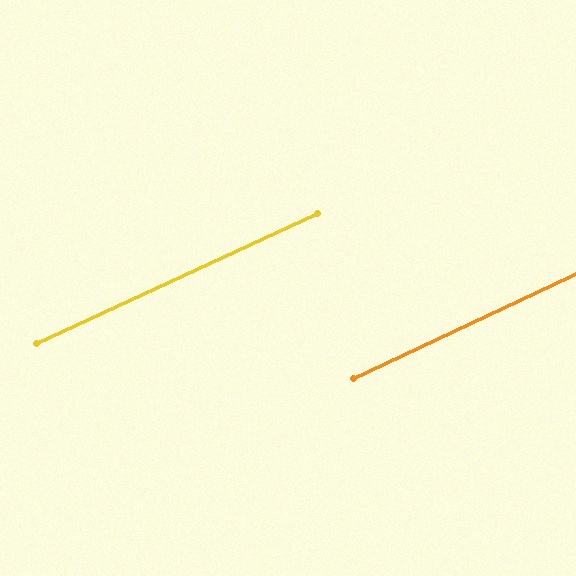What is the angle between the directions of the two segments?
Approximately 0 degrees.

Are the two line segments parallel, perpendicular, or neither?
Parallel — their directions differ by only 0.4°.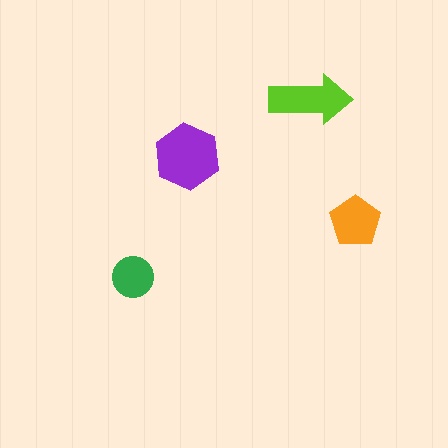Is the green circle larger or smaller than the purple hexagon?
Smaller.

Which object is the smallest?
The green circle.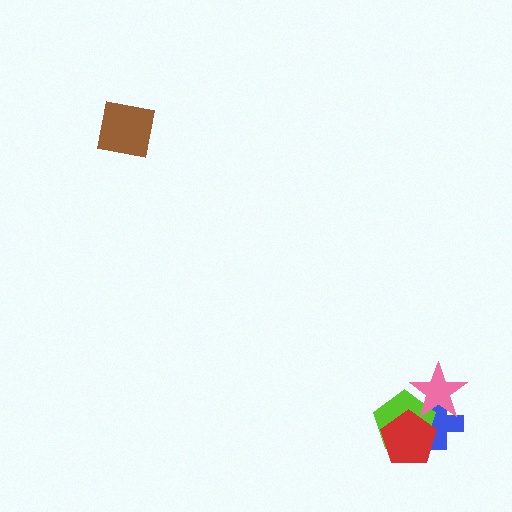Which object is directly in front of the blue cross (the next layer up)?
The lime pentagon is directly in front of the blue cross.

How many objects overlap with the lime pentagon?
3 objects overlap with the lime pentagon.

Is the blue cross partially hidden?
Yes, it is partially covered by another shape.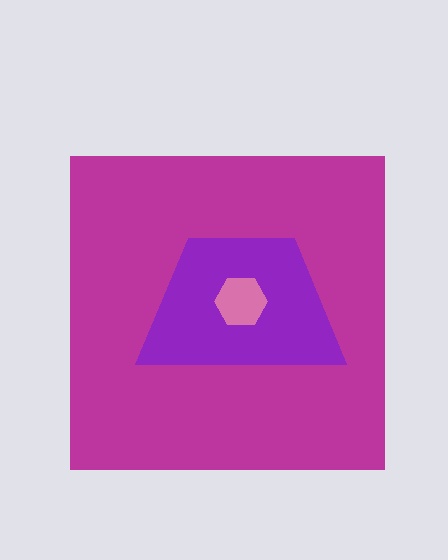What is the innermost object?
The pink hexagon.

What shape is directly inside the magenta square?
The purple trapezoid.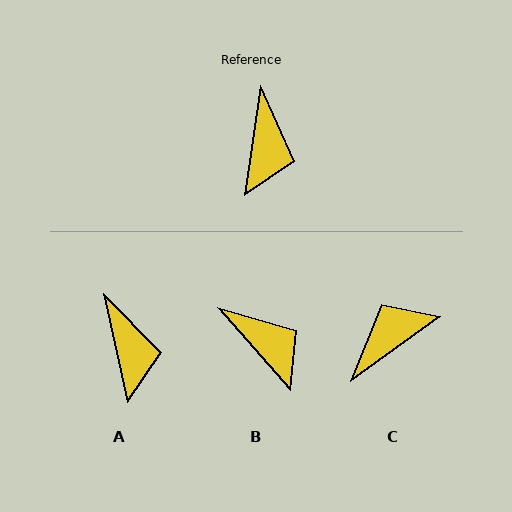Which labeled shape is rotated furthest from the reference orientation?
C, about 134 degrees away.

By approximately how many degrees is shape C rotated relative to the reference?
Approximately 134 degrees counter-clockwise.